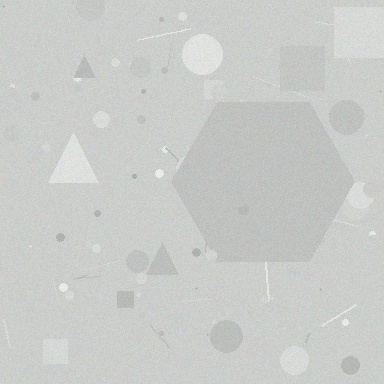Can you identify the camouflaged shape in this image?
The camouflaged shape is a hexagon.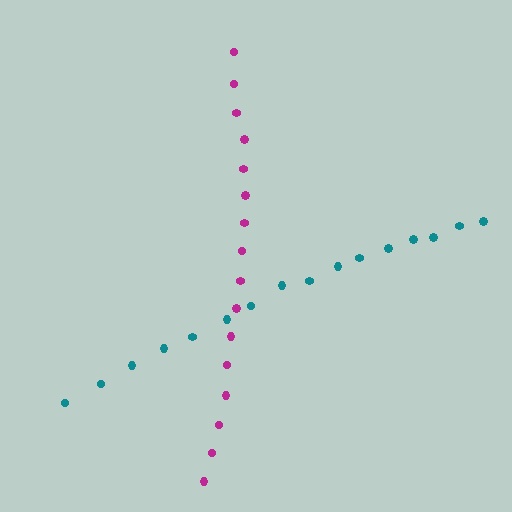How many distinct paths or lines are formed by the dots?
There are 2 distinct paths.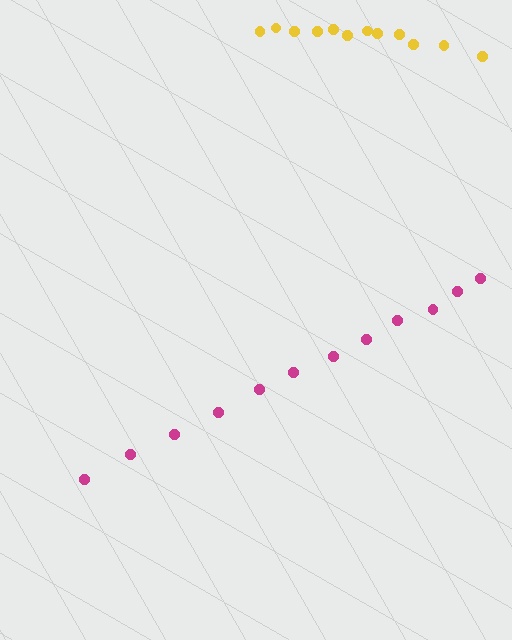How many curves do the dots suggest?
There are 2 distinct paths.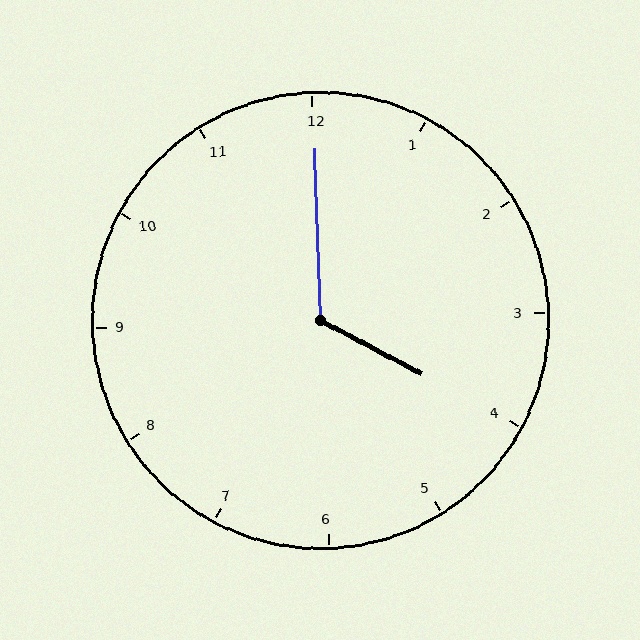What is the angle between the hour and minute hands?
Approximately 120 degrees.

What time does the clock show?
4:00.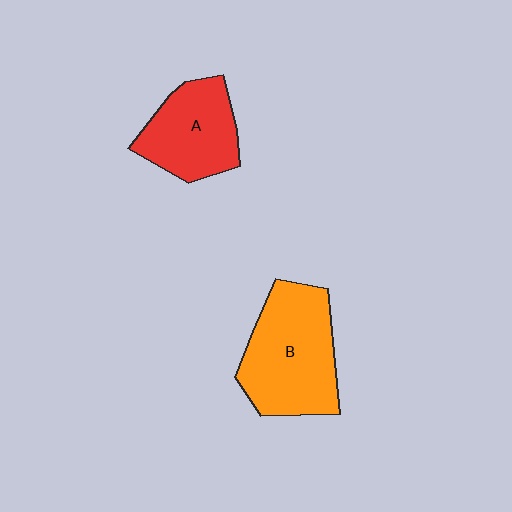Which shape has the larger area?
Shape B (orange).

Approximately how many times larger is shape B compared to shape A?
Approximately 1.4 times.